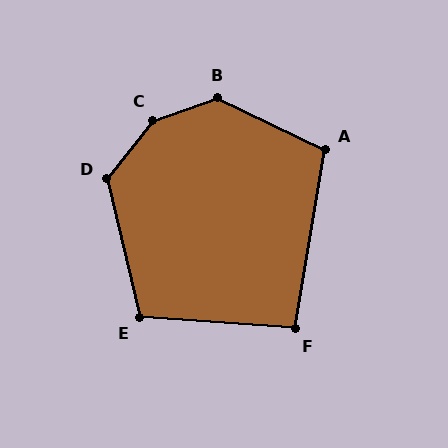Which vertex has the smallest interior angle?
F, at approximately 96 degrees.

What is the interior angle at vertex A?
Approximately 106 degrees (obtuse).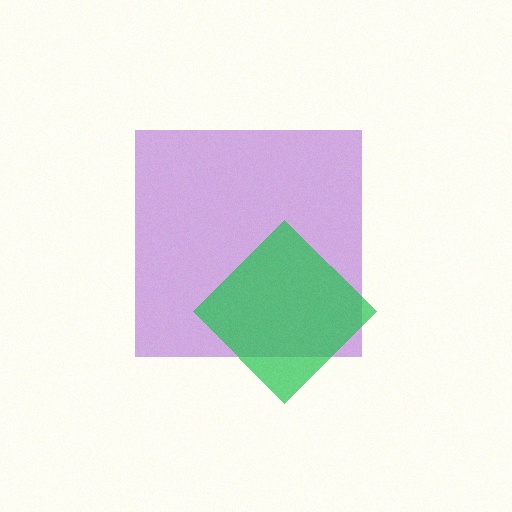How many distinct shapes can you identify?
There are 2 distinct shapes: a purple square, a green diamond.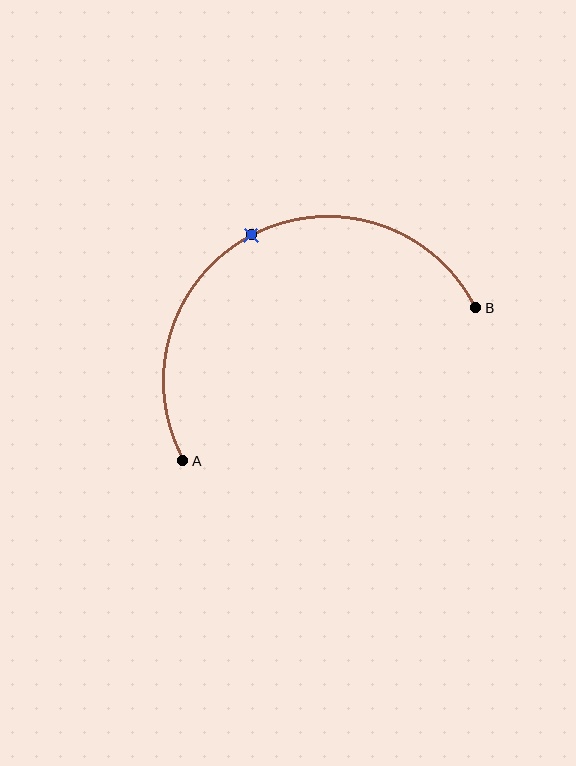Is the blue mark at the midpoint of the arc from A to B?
Yes. The blue mark lies on the arc at equal arc-length from both A and B — it is the arc midpoint.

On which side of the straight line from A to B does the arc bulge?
The arc bulges above the straight line connecting A and B.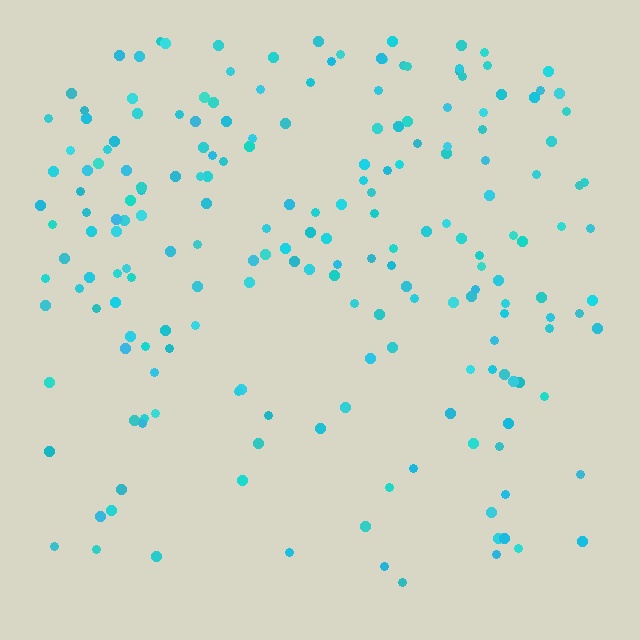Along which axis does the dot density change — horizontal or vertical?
Vertical.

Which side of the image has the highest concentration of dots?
The top.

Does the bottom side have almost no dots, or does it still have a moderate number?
Still a moderate number, just noticeably fewer than the top.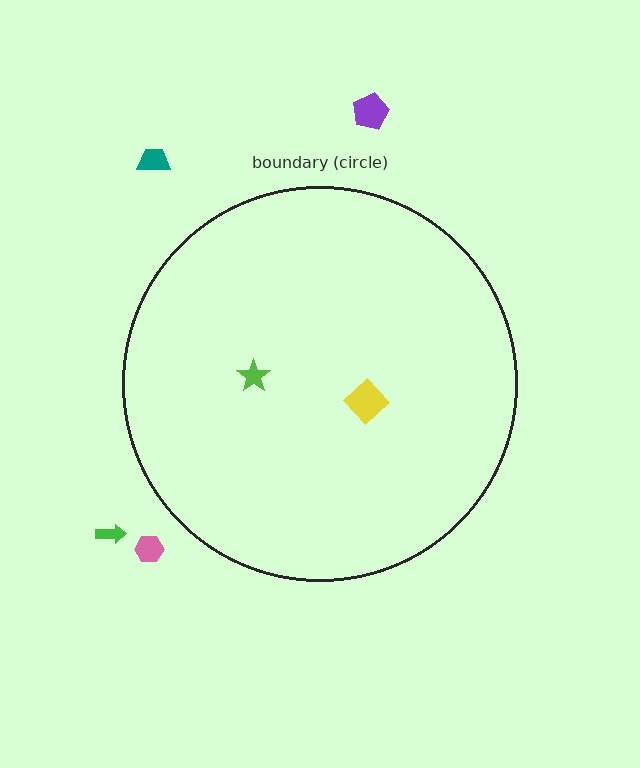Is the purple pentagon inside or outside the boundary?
Outside.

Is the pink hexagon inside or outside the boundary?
Outside.